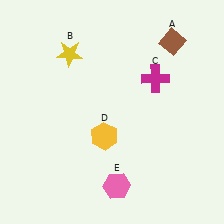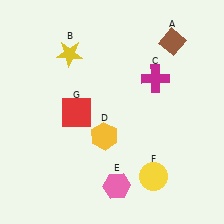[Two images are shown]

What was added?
A yellow circle (F), a red square (G) were added in Image 2.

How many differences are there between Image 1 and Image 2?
There are 2 differences between the two images.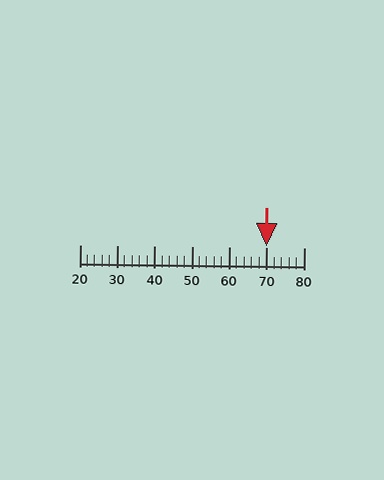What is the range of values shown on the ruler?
The ruler shows values from 20 to 80.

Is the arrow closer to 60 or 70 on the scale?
The arrow is closer to 70.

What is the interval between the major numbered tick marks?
The major tick marks are spaced 10 units apart.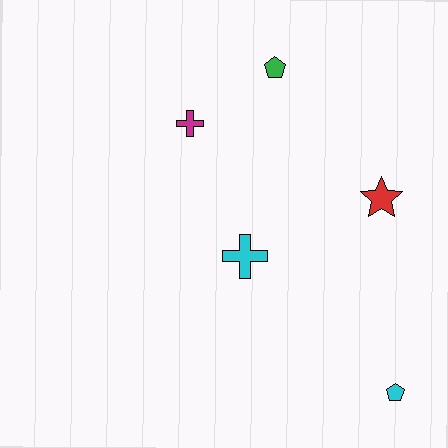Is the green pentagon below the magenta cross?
No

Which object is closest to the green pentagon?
The magenta cross is closest to the green pentagon.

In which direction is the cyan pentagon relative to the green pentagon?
The cyan pentagon is below the green pentagon.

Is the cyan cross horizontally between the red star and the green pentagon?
No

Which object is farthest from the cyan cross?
The cyan pentagon is farthest from the cyan cross.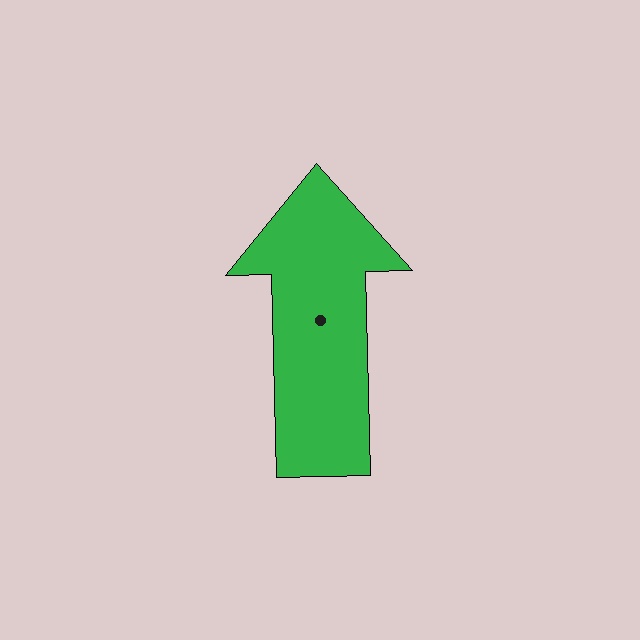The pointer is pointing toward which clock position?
Roughly 12 o'clock.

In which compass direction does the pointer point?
North.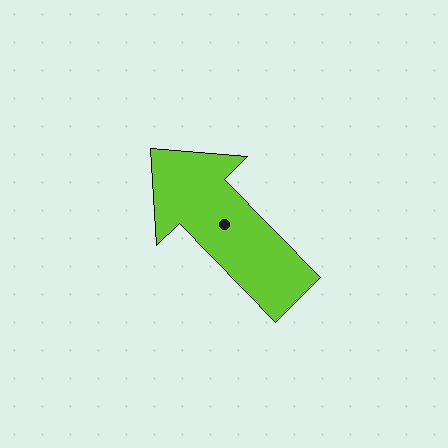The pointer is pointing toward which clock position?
Roughly 11 o'clock.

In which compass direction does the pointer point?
Northwest.